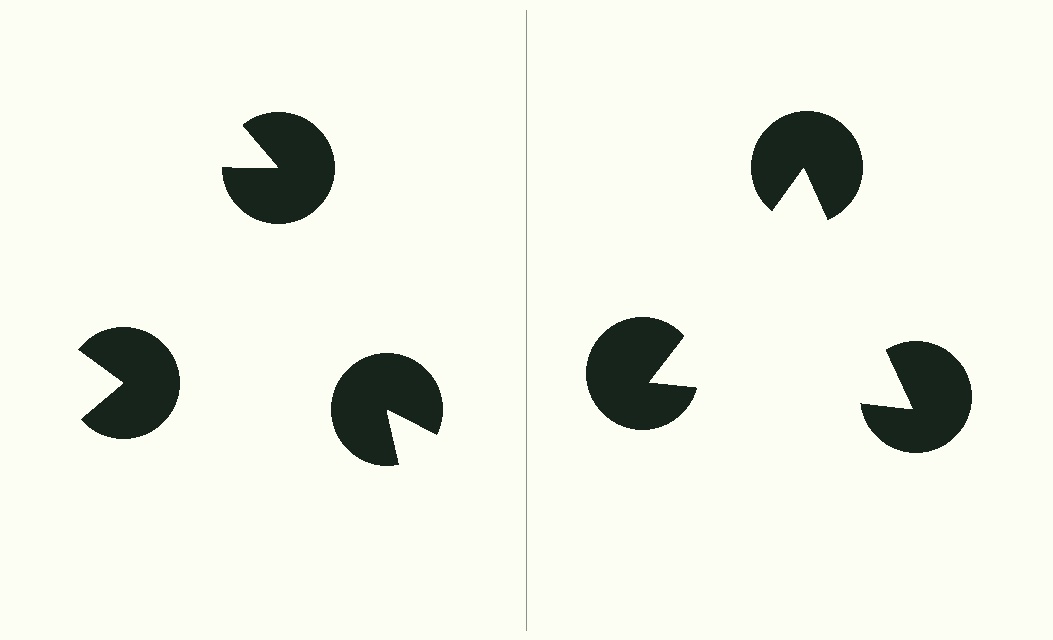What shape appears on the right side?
An illusory triangle.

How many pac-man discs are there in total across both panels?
6 — 3 on each side.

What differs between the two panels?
The pac-man discs are positioned identically on both sides; only the wedge orientations differ. On the right they align to a triangle; on the left they are misaligned.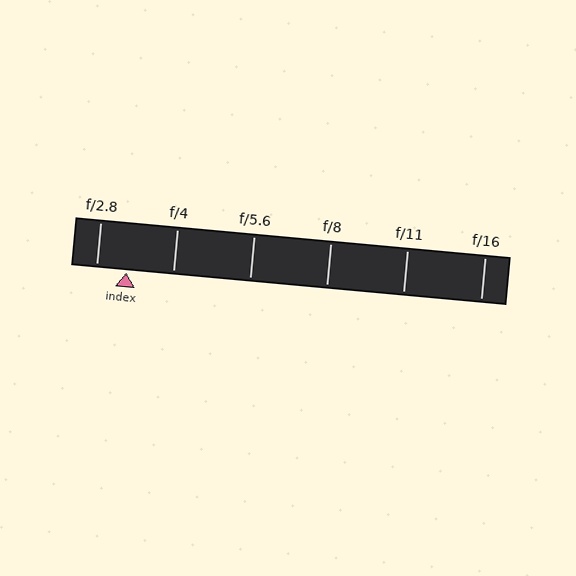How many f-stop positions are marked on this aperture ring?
There are 6 f-stop positions marked.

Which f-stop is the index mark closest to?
The index mark is closest to f/2.8.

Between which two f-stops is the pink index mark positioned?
The index mark is between f/2.8 and f/4.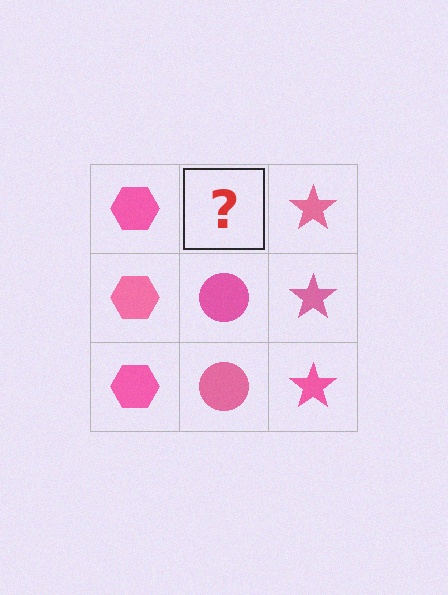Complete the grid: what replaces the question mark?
The question mark should be replaced with a pink circle.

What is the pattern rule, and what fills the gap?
The rule is that each column has a consistent shape. The gap should be filled with a pink circle.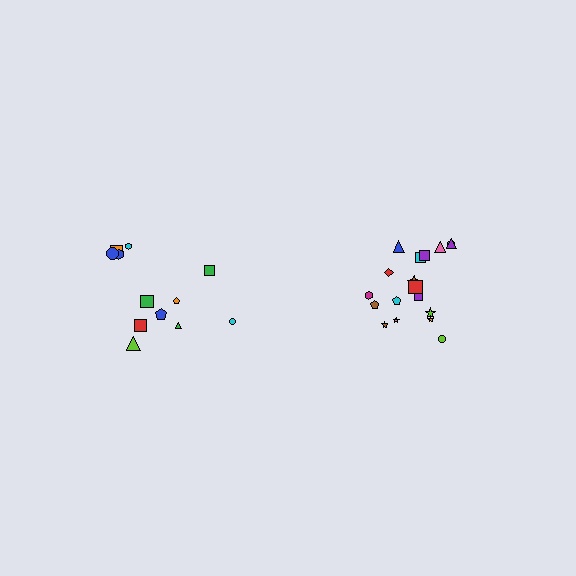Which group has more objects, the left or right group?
The right group.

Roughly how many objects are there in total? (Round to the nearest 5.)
Roughly 30 objects in total.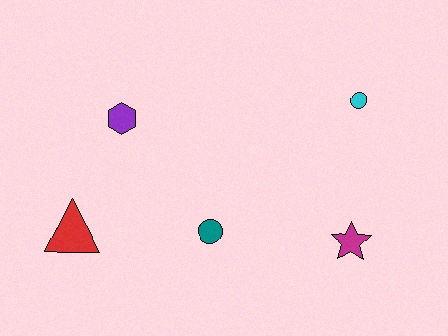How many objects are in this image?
There are 5 objects.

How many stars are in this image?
There is 1 star.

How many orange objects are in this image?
There are no orange objects.